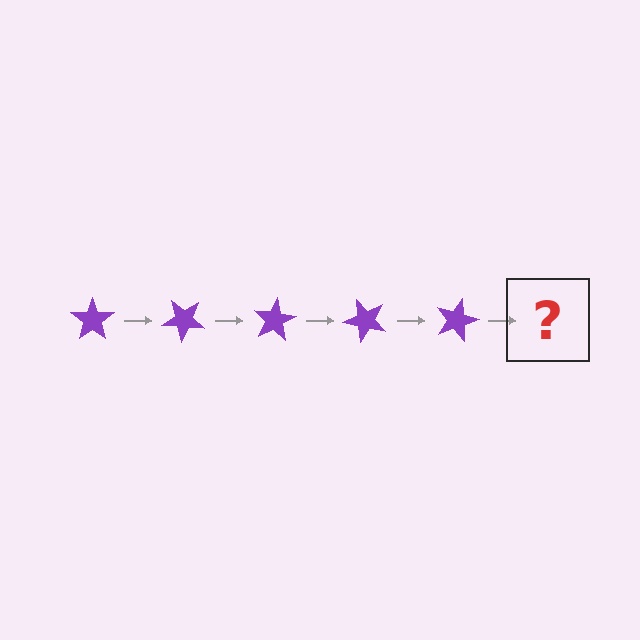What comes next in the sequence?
The next element should be a purple star rotated 200 degrees.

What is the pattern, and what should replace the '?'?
The pattern is that the star rotates 40 degrees each step. The '?' should be a purple star rotated 200 degrees.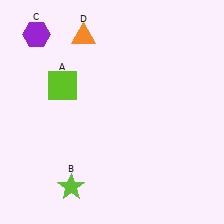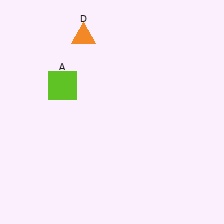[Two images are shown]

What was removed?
The purple hexagon (C), the lime star (B) were removed in Image 2.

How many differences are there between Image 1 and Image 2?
There are 2 differences between the two images.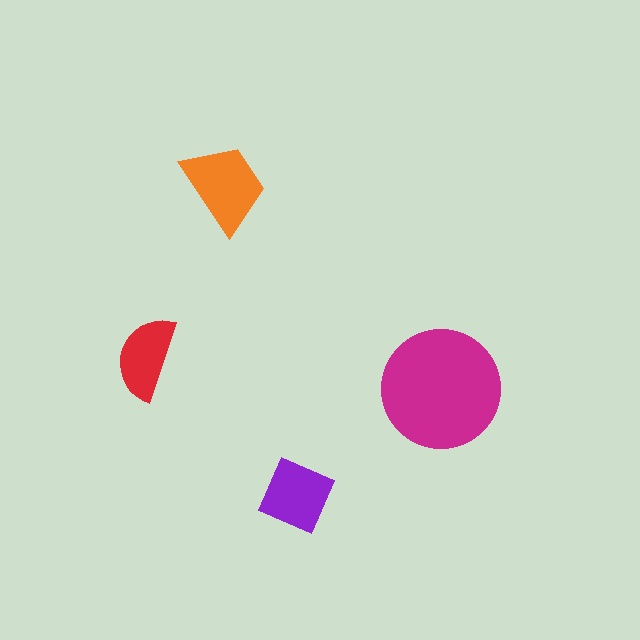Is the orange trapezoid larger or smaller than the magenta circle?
Smaller.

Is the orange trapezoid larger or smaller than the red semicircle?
Larger.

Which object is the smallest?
The red semicircle.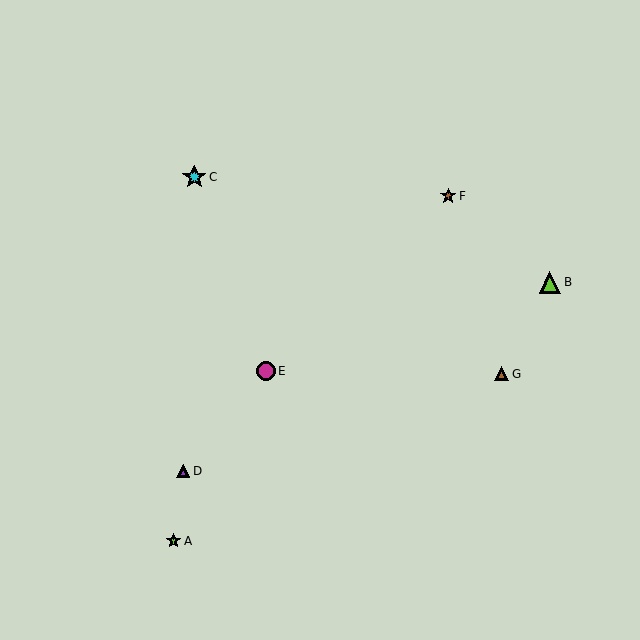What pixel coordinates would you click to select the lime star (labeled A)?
Click at (174, 541) to select the lime star A.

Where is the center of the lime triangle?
The center of the lime triangle is at (550, 282).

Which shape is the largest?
The cyan star (labeled C) is the largest.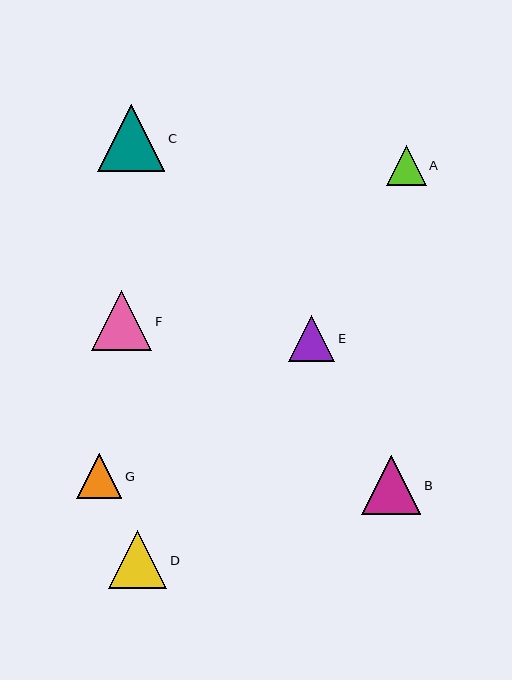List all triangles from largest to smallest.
From largest to smallest: C, F, B, D, E, G, A.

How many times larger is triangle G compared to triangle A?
Triangle G is approximately 1.1 times the size of triangle A.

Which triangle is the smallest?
Triangle A is the smallest with a size of approximately 40 pixels.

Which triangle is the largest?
Triangle C is the largest with a size of approximately 67 pixels.